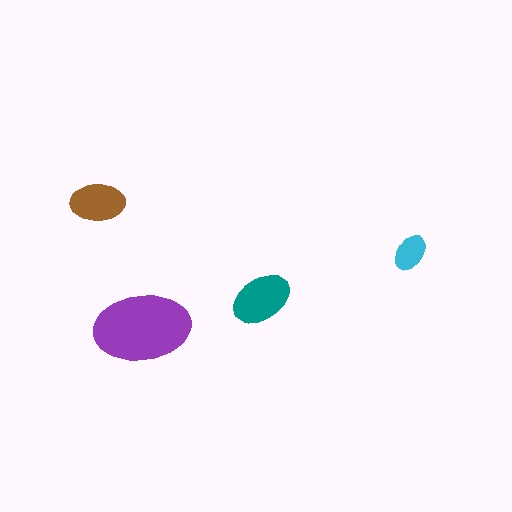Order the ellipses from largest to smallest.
the purple one, the teal one, the brown one, the cyan one.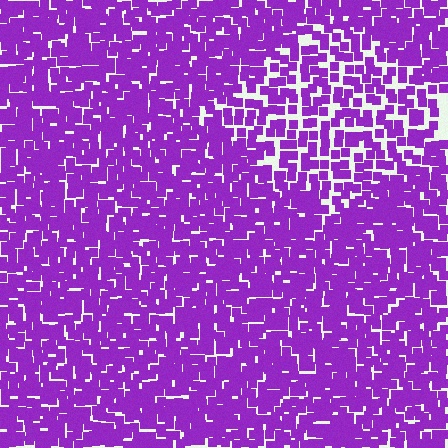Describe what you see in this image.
The image contains small purple elements arranged at two different densities. A diamond-shaped region is visible where the elements are less densely packed than the surrounding area.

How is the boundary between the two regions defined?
The boundary is defined by a change in element density (approximately 1.7x ratio). All elements are the same color, size, and shape.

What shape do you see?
I see a diamond.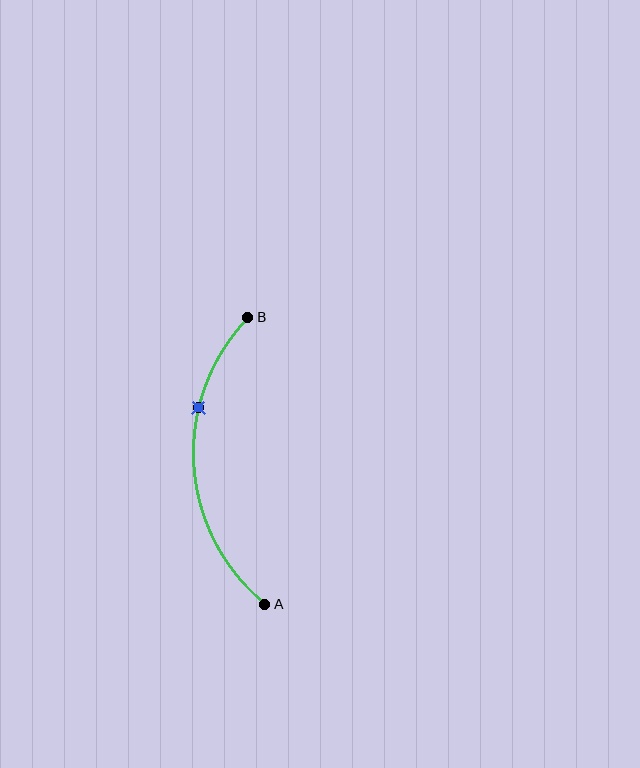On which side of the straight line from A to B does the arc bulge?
The arc bulges to the left of the straight line connecting A and B.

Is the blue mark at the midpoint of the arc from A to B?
No. The blue mark lies on the arc but is closer to endpoint B. The arc midpoint would be at the point on the curve equidistant along the arc from both A and B.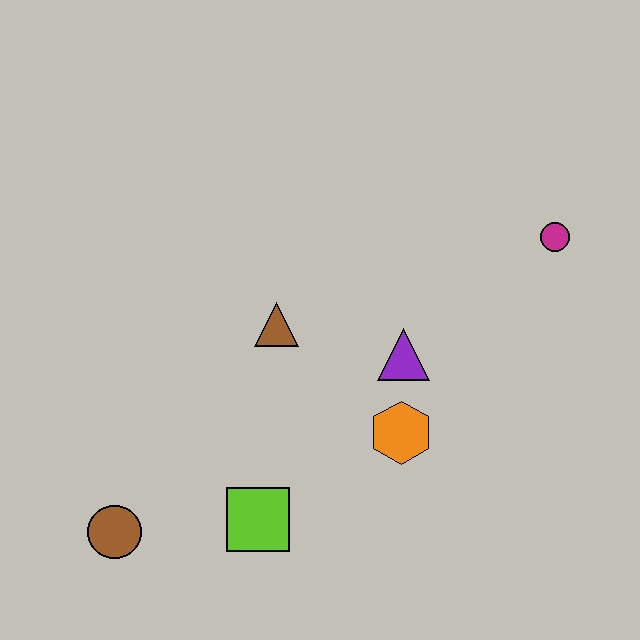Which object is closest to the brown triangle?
The purple triangle is closest to the brown triangle.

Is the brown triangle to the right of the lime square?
Yes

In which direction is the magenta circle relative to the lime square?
The magenta circle is to the right of the lime square.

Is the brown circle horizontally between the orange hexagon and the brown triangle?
No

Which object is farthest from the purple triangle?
The brown circle is farthest from the purple triangle.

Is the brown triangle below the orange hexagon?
No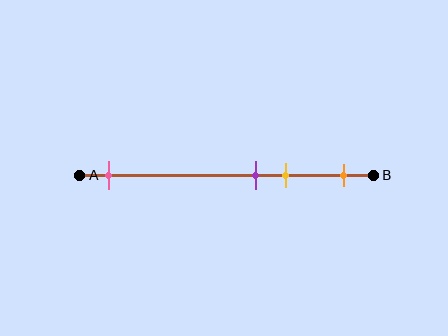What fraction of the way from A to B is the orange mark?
The orange mark is approximately 90% (0.9) of the way from A to B.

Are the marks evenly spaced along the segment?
No, the marks are not evenly spaced.